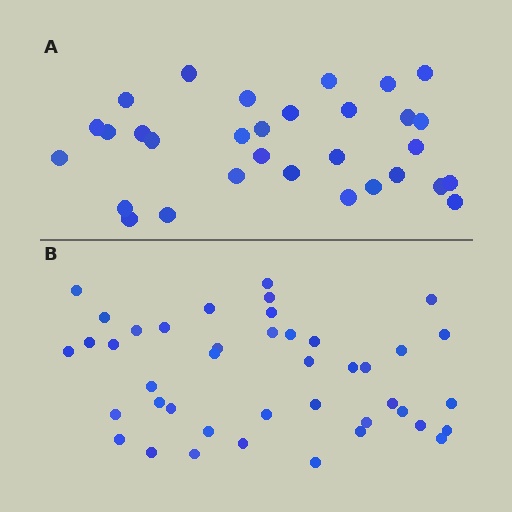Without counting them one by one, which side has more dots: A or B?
Region B (the bottom region) has more dots.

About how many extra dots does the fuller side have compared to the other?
Region B has roughly 12 or so more dots than region A.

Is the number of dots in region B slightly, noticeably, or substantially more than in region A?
Region B has noticeably more, but not dramatically so. The ratio is roughly 1.4 to 1.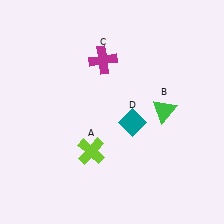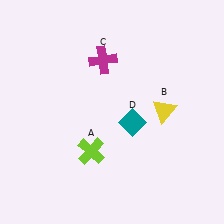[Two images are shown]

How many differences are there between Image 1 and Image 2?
There is 1 difference between the two images.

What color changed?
The triangle (B) changed from green in Image 1 to yellow in Image 2.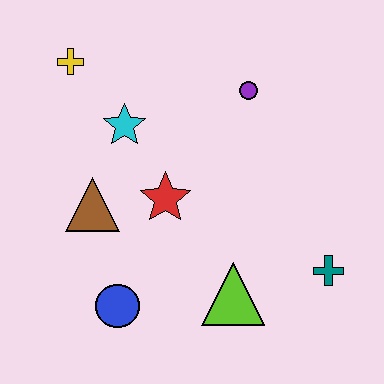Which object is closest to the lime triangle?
The teal cross is closest to the lime triangle.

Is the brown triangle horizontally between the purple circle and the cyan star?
No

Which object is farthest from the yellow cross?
The teal cross is farthest from the yellow cross.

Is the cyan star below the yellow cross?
Yes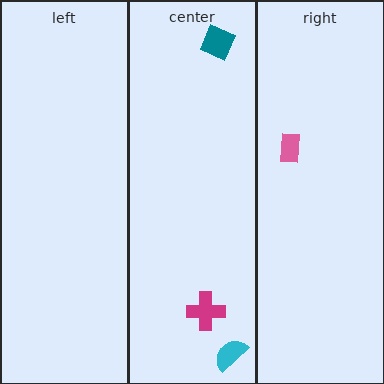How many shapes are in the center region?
3.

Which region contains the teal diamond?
The center region.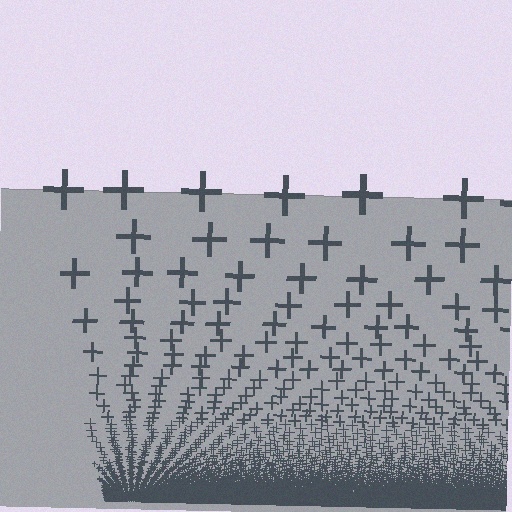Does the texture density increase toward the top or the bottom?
Density increases toward the bottom.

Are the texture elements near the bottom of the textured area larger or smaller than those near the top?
Smaller. The gradient is inverted — elements near the bottom are smaller and denser.